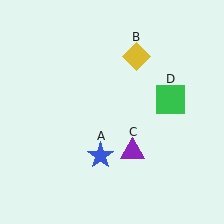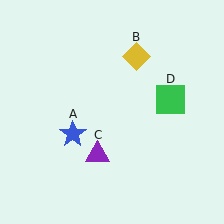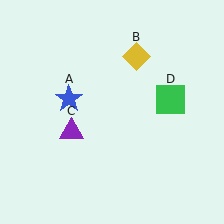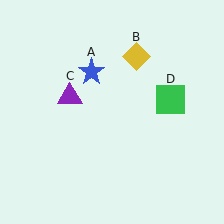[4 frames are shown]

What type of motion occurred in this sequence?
The blue star (object A), purple triangle (object C) rotated clockwise around the center of the scene.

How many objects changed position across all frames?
2 objects changed position: blue star (object A), purple triangle (object C).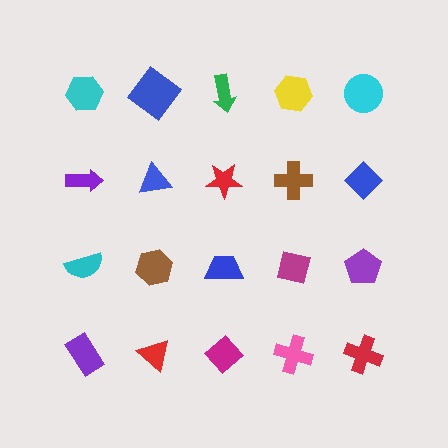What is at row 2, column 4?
A brown cross.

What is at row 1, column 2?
A blue diamond.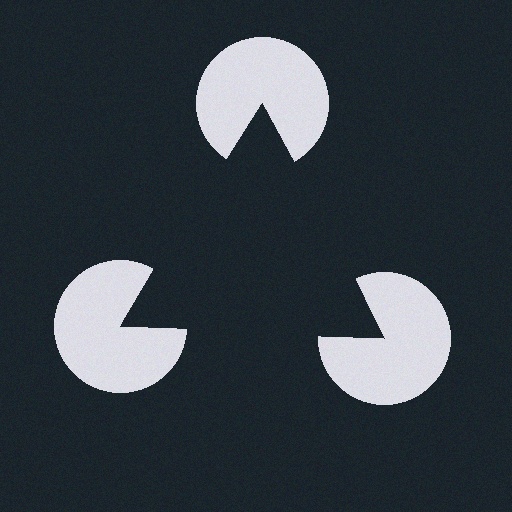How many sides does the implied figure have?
3 sides.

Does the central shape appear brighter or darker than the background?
It typically appears slightly darker than the background, even though no actual brightness change is drawn.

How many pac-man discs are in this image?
There are 3 — one at each vertex of the illusory triangle.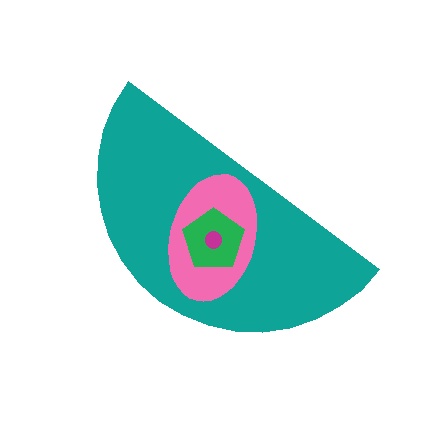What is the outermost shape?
The teal semicircle.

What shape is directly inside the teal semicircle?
The pink ellipse.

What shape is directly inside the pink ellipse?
The green pentagon.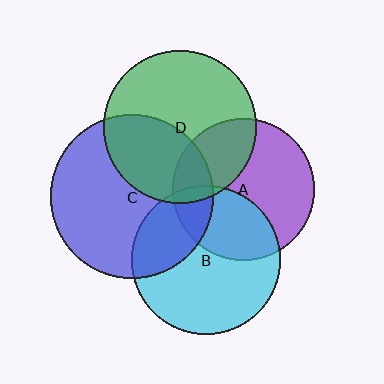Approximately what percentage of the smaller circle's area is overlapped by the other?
Approximately 40%.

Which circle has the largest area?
Circle C (blue).